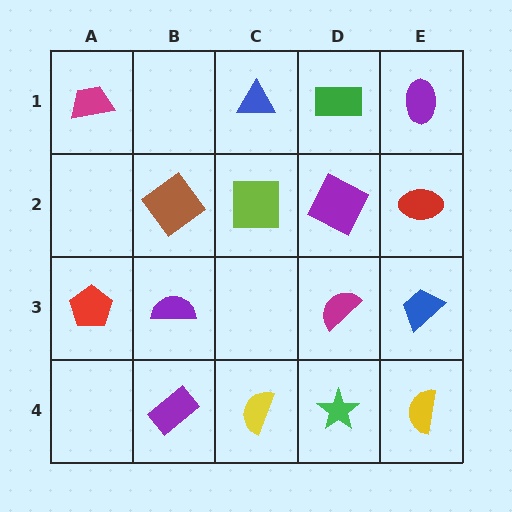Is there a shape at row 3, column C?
No, that cell is empty.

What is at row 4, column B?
A purple rectangle.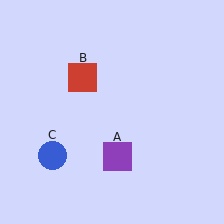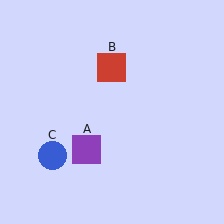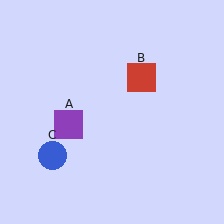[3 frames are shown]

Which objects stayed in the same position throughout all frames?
Blue circle (object C) remained stationary.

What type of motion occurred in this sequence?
The purple square (object A), red square (object B) rotated clockwise around the center of the scene.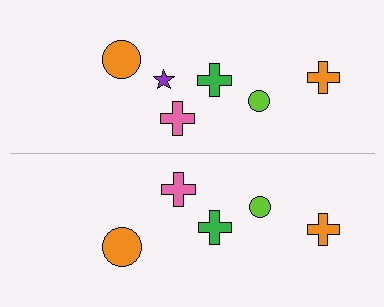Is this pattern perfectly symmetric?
No, the pattern is not perfectly symmetric. A purple star is missing from the bottom side.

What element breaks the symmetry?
A purple star is missing from the bottom side.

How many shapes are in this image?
There are 11 shapes in this image.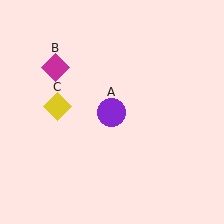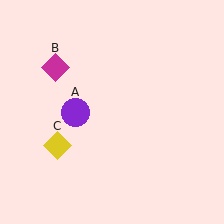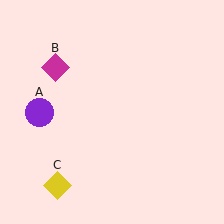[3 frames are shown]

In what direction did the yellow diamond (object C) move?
The yellow diamond (object C) moved down.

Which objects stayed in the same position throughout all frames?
Magenta diamond (object B) remained stationary.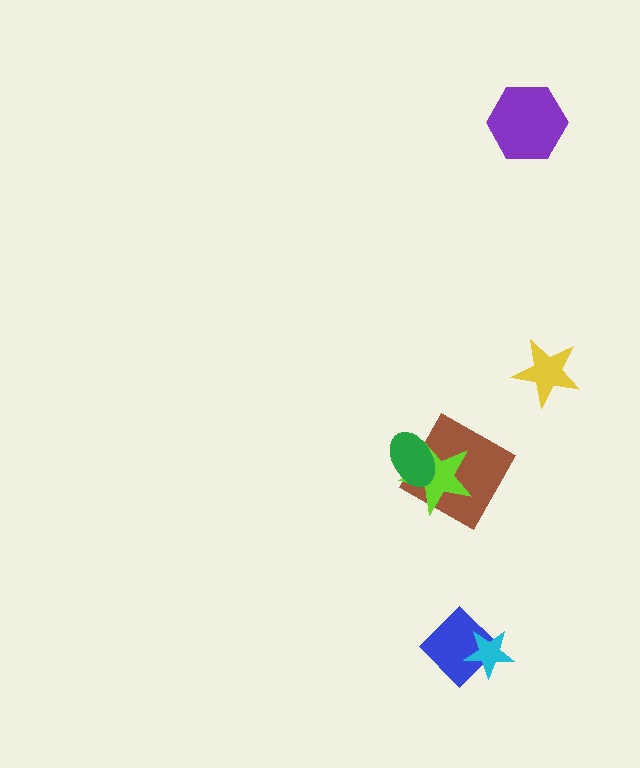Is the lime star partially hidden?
Yes, it is partially covered by another shape.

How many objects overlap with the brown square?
2 objects overlap with the brown square.